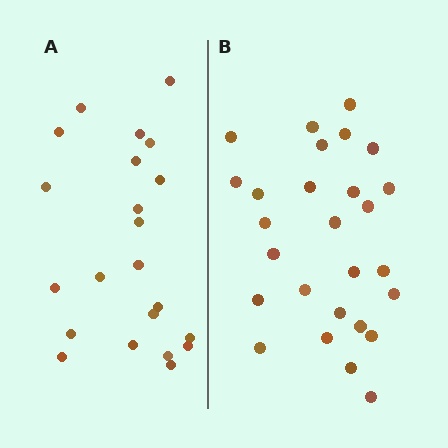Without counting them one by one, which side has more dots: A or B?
Region B (the right region) has more dots.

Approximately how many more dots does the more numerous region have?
Region B has about 5 more dots than region A.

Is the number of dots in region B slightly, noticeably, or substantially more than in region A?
Region B has only slightly more — the two regions are fairly close. The ratio is roughly 1.2 to 1.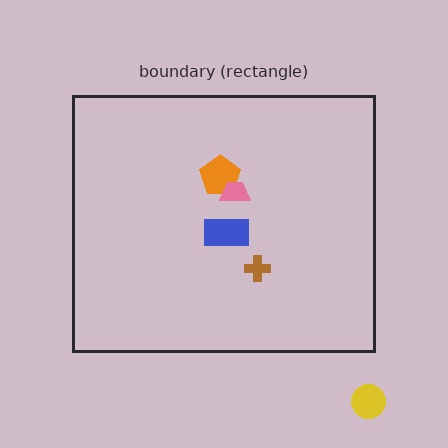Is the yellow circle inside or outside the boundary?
Outside.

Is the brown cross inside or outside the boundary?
Inside.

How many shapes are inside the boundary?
4 inside, 1 outside.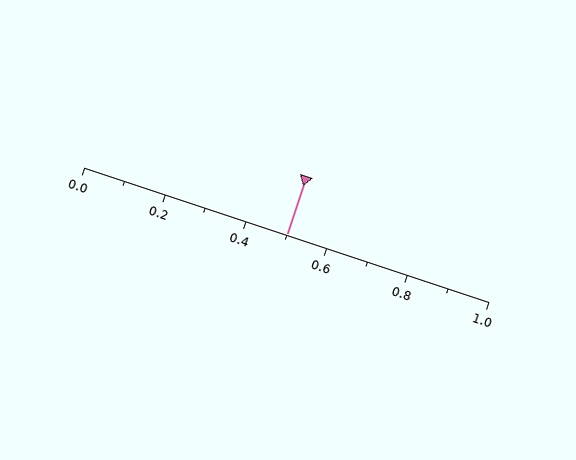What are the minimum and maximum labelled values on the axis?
The axis runs from 0.0 to 1.0.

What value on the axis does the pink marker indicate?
The marker indicates approximately 0.5.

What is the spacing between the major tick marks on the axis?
The major ticks are spaced 0.2 apart.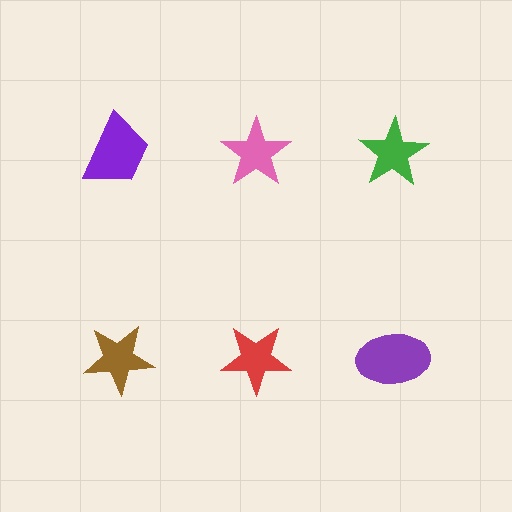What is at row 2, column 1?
A brown star.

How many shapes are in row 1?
3 shapes.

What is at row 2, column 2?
A red star.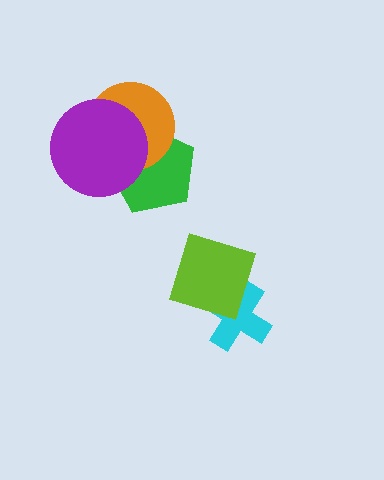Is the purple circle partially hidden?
No, no other shape covers it.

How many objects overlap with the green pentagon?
2 objects overlap with the green pentagon.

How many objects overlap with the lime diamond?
1 object overlaps with the lime diamond.